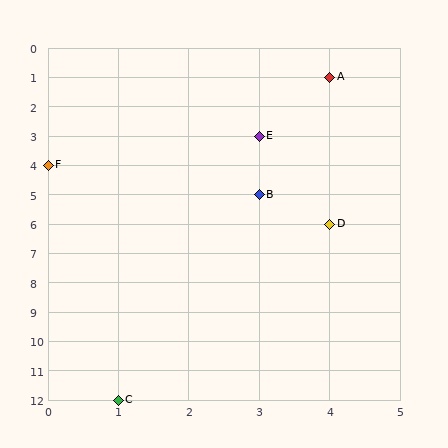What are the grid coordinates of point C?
Point C is at grid coordinates (1, 12).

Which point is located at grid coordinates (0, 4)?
Point F is at (0, 4).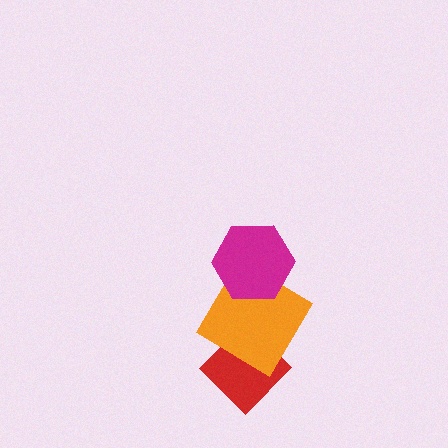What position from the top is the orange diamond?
The orange diamond is 2nd from the top.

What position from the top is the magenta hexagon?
The magenta hexagon is 1st from the top.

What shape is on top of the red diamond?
The orange diamond is on top of the red diamond.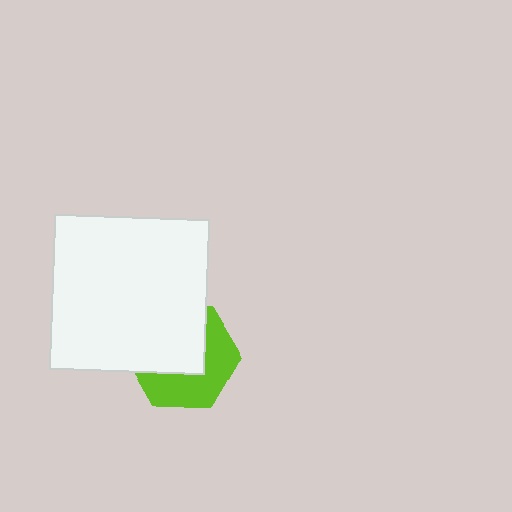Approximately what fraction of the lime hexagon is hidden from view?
Roughly 54% of the lime hexagon is hidden behind the white square.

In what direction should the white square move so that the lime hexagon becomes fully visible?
The white square should move toward the upper-left. That is the shortest direction to clear the overlap and leave the lime hexagon fully visible.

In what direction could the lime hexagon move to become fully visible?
The lime hexagon could move toward the lower-right. That would shift it out from behind the white square entirely.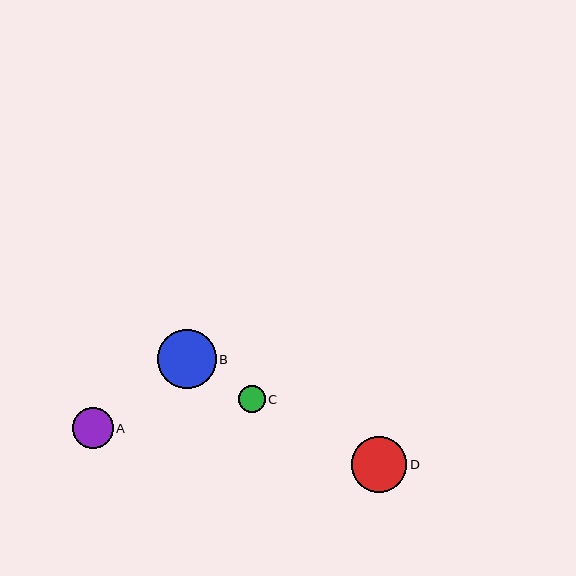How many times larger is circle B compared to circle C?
Circle B is approximately 2.2 times the size of circle C.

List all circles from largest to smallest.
From largest to smallest: B, D, A, C.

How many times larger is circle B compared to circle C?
Circle B is approximately 2.2 times the size of circle C.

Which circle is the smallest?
Circle C is the smallest with a size of approximately 27 pixels.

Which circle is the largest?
Circle B is the largest with a size of approximately 59 pixels.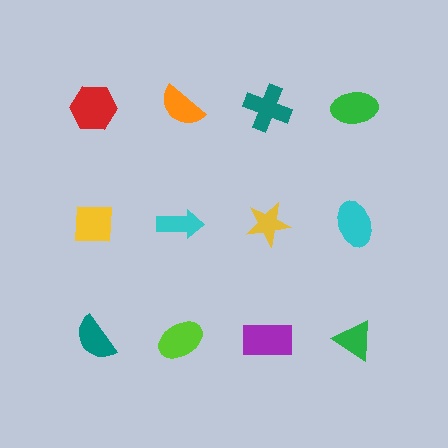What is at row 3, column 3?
A purple rectangle.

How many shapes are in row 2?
4 shapes.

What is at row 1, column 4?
A green ellipse.